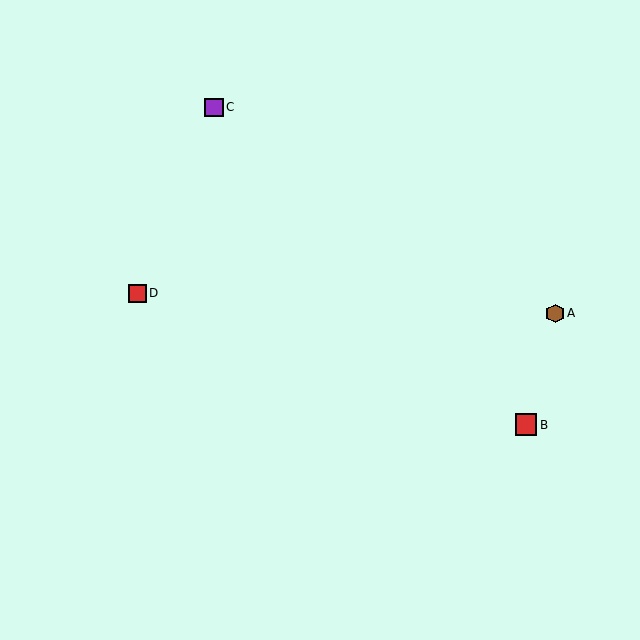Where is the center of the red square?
The center of the red square is at (137, 293).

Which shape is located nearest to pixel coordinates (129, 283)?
The red square (labeled D) at (137, 293) is nearest to that location.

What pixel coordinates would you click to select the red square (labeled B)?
Click at (526, 425) to select the red square B.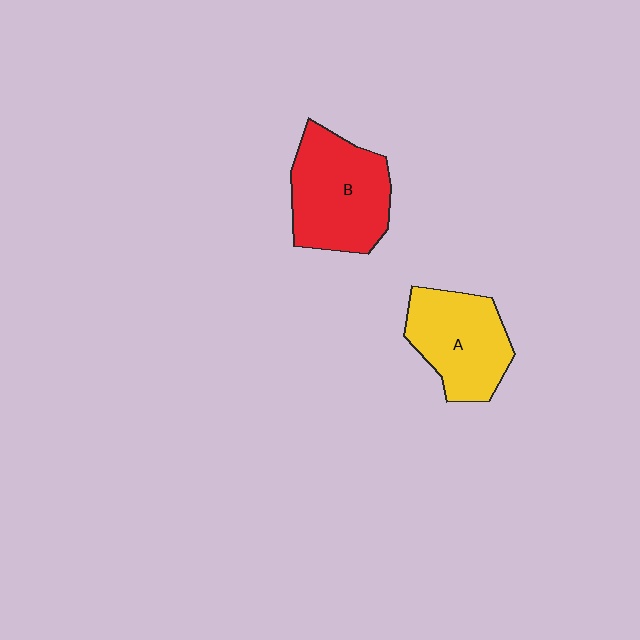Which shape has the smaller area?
Shape A (yellow).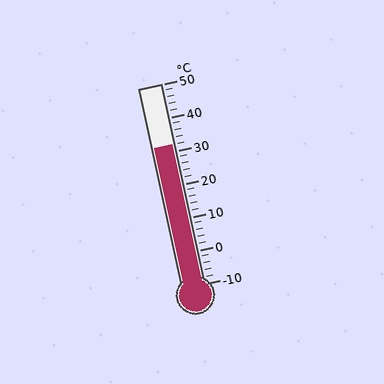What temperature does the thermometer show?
The thermometer shows approximately 32°C.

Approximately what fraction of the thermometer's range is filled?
The thermometer is filled to approximately 70% of its range.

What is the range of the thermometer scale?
The thermometer scale ranges from -10°C to 50°C.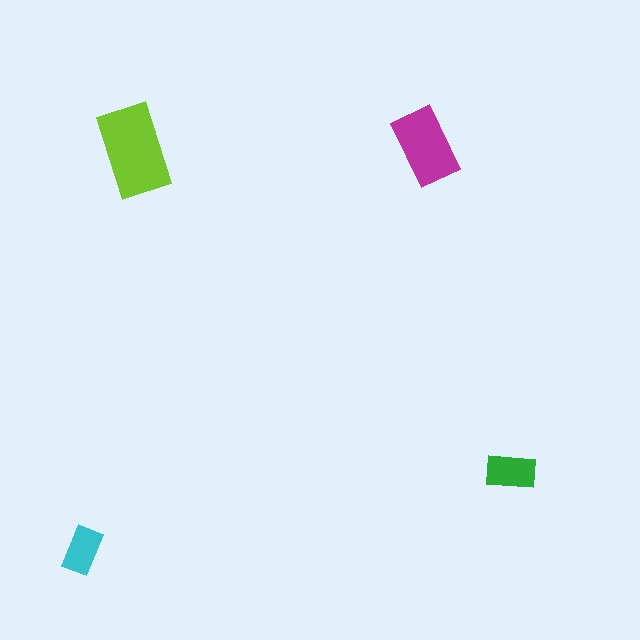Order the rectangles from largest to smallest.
the lime one, the magenta one, the green one, the cyan one.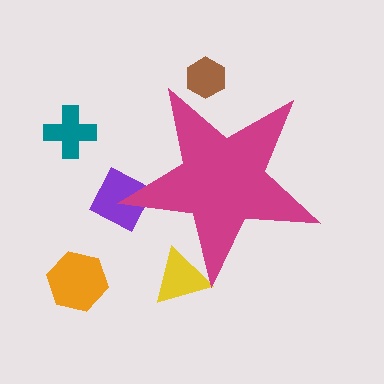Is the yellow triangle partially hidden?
Yes, the yellow triangle is partially hidden behind the magenta star.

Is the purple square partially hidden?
Yes, the purple square is partially hidden behind the magenta star.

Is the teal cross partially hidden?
No, the teal cross is fully visible.